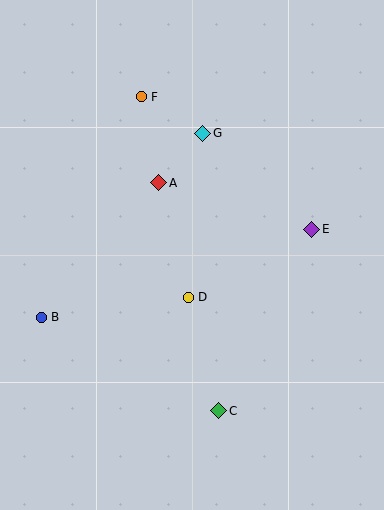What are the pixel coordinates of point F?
Point F is at (141, 97).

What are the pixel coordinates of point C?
Point C is at (219, 411).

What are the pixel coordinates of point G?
Point G is at (203, 133).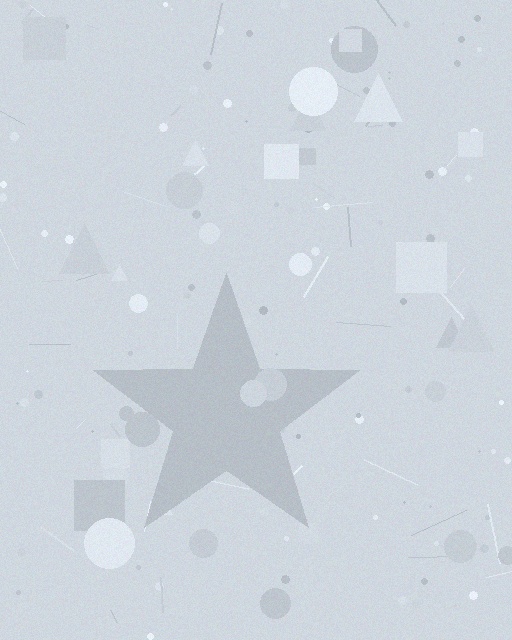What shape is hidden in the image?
A star is hidden in the image.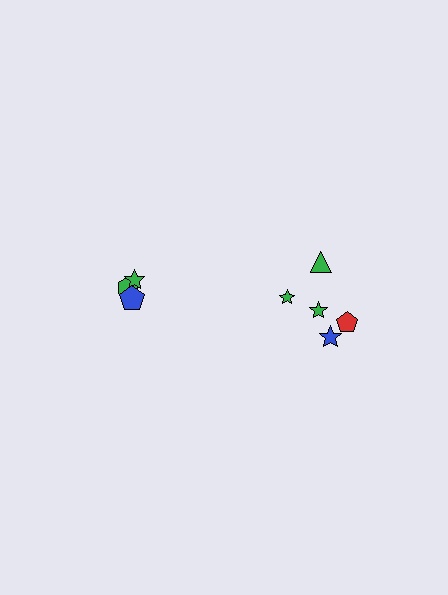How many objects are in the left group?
There are 3 objects.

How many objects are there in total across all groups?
There are 8 objects.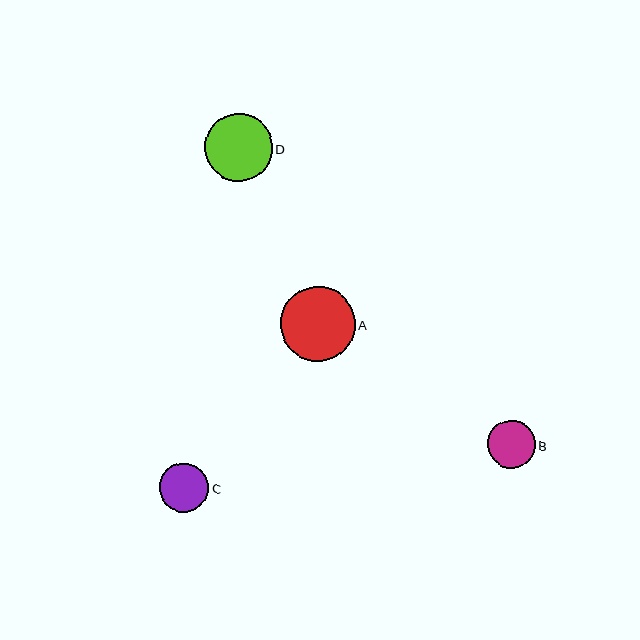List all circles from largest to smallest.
From largest to smallest: A, D, C, B.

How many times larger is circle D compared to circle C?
Circle D is approximately 1.4 times the size of circle C.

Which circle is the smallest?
Circle B is the smallest with a size of approximately 47 pixels.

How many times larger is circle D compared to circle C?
Circle D is approximately 1.4 times the size of circle C.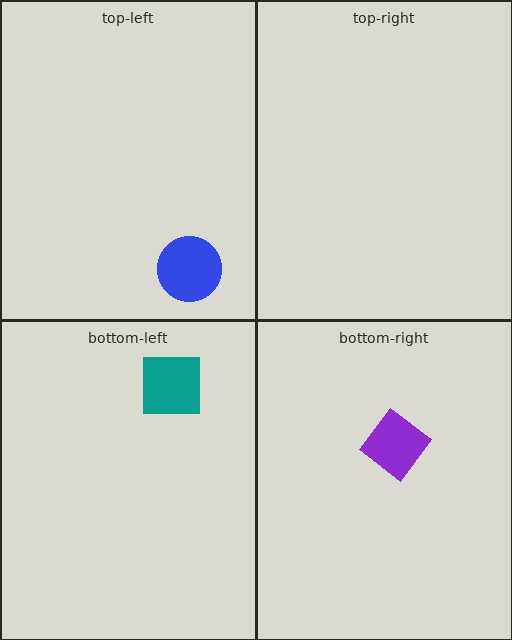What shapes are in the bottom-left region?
The teal square.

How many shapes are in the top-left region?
1.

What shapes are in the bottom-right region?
The purple diamond.